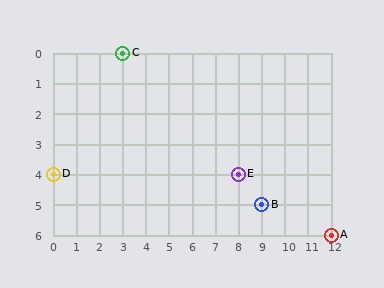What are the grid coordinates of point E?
Point E is at grid coordinates (8, 4).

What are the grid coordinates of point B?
Point B is at grid coordinates (9, 5).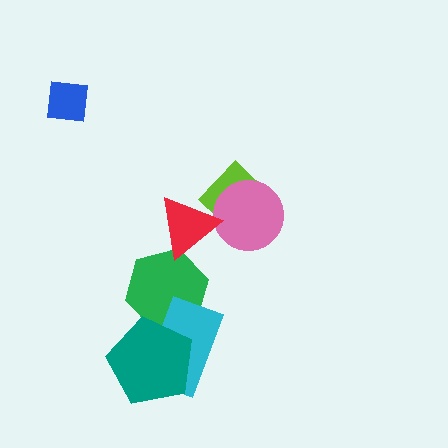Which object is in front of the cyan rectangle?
The teal pentagon is in front of the cyan rectangle.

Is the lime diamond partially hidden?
Yes, it is partially covered by another shape.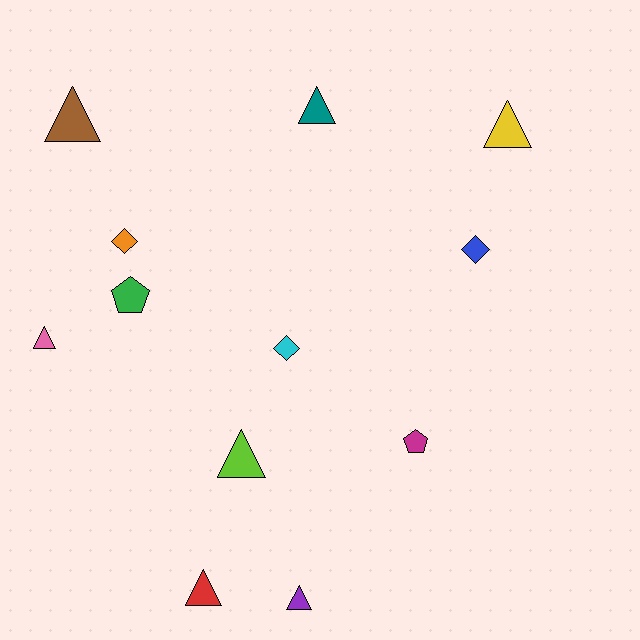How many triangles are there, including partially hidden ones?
There are 7 triangles.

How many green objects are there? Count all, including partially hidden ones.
There is 1 green object.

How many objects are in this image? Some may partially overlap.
There are 12 objects.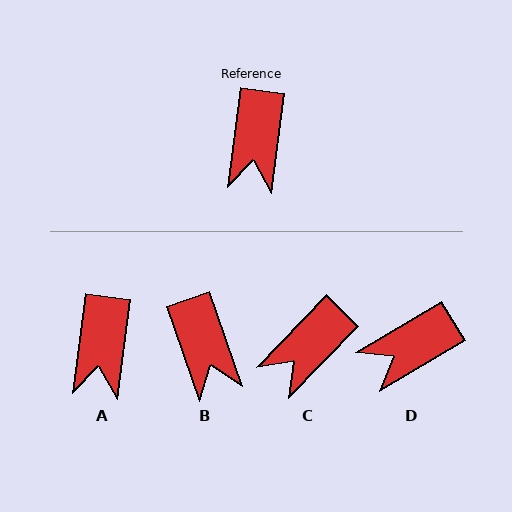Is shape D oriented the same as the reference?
No, it is off by about 52 degrees.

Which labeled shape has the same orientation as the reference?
A.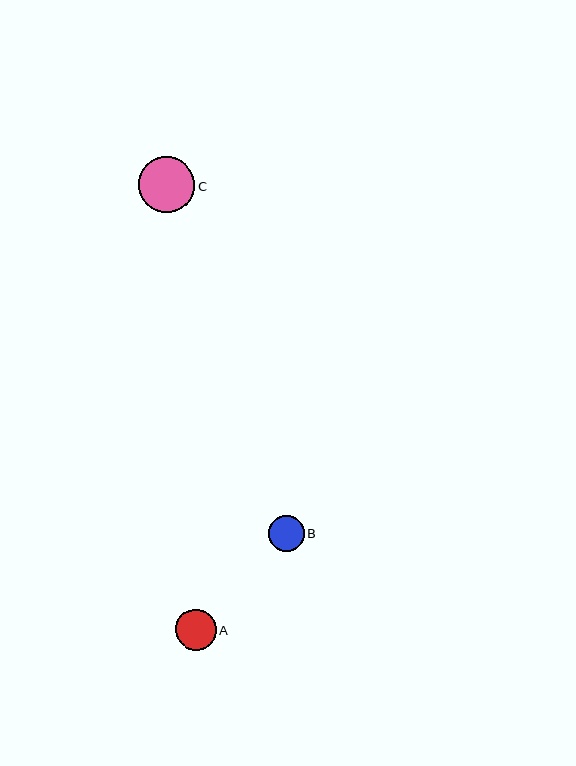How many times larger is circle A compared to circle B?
Circle A is approximately 1.1 times the size of circle B.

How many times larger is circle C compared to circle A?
Circle C is approximately 1.4 times the size of circle A.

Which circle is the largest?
Circle C is the largest with a size of approximately 56 pixels.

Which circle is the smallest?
Circle B is the smallest with a size of approximately 36 pixels.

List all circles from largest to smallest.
From largest to smallest: C, A, B.